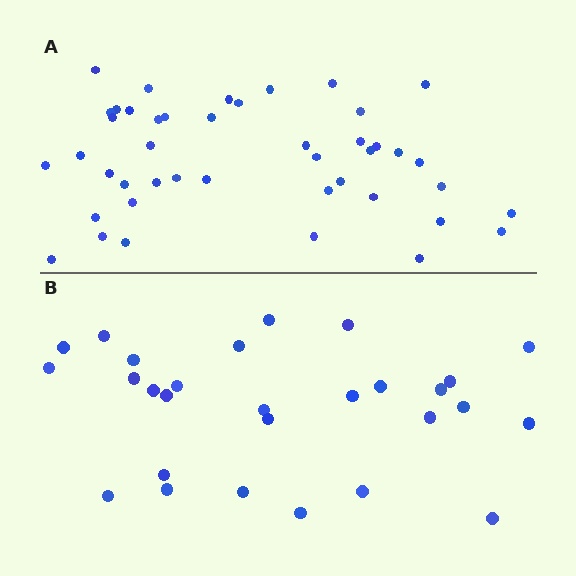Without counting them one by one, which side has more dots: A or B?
Region A (the top region) has more dots.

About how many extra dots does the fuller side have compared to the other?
Region A has approximately 15 more dots than region B.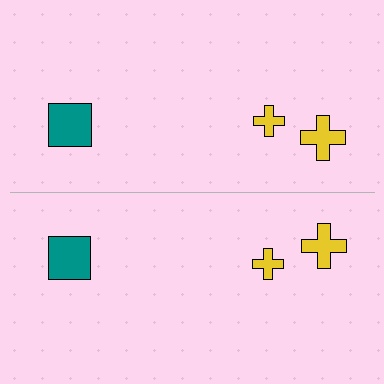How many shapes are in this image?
There are 6 shapes in this image.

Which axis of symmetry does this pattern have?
The pattern has a horizontal axis of symmetry running through the center of the image.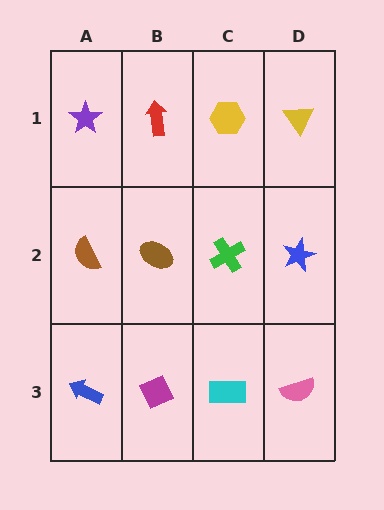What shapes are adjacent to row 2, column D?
A yellow triangle (row 1, column D), a pink semicircle (row 3, column D), a green cross (row 2, column C).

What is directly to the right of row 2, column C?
A blue star.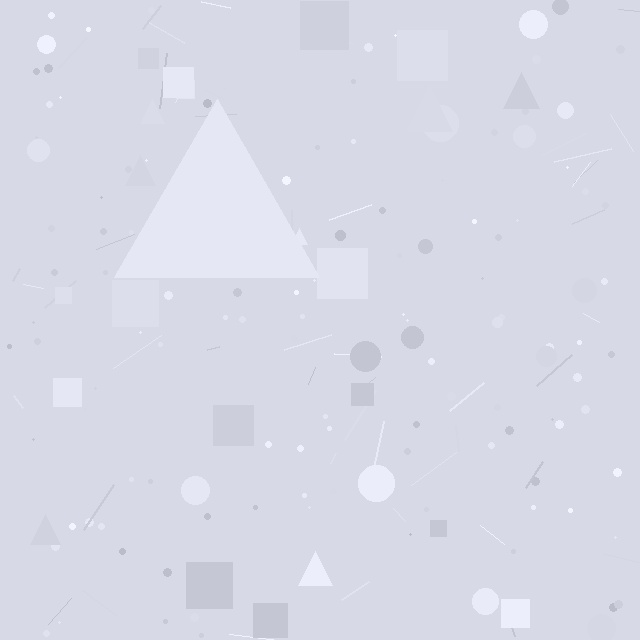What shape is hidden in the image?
A triangle is hidden in the image.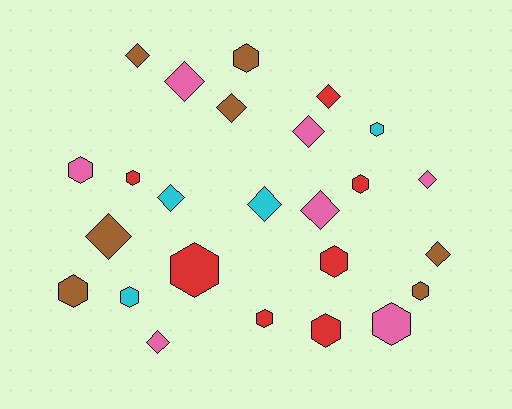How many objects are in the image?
There are 25 objects.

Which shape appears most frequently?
Hexagon, with 13 objects.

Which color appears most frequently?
Pink, with 7 objects.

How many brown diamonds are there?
There are 4 brown diamonds.